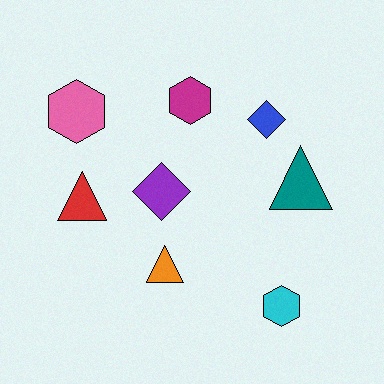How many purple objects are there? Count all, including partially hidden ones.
There is 1 purple object.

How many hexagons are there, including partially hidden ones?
There are 3 hexagons.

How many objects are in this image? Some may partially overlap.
There are 8 objects.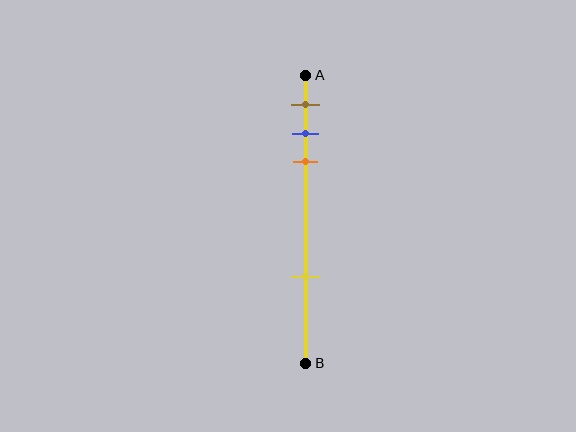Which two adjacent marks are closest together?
The blue and orange marks are the closest adjacent pair.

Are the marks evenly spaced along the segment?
No, the marks are not evenly spaced.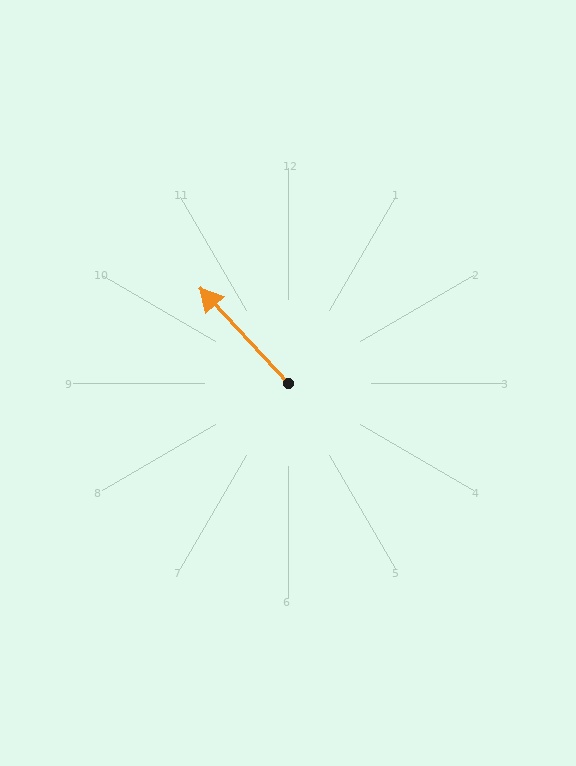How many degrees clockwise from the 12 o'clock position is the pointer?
Approximately 317 degrees.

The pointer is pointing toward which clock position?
Roughly 11 o'clock.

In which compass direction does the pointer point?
Northwest.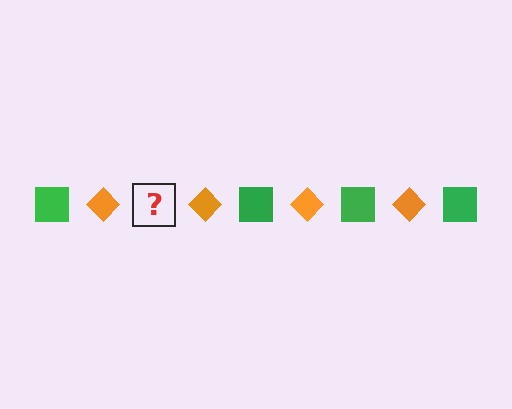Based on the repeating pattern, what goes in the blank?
The blank should be a green square.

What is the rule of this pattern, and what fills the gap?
The rule is that the pattern alternates between green square and orange diamond. The gap should be filled with a green square.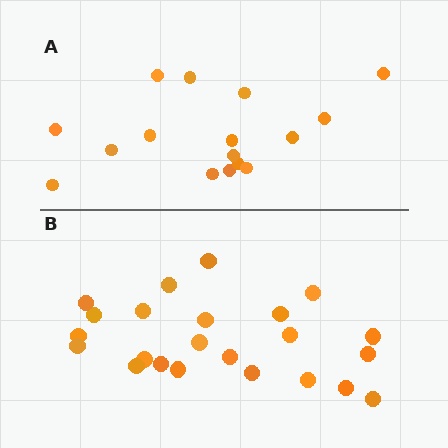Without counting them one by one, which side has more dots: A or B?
Region B (the bottom region) has more dots.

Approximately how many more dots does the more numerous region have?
Region B has roughly 8 or so more dots than region A.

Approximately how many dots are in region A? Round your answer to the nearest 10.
About 20 dots. (The exact count is 16, which rounds to 20.)